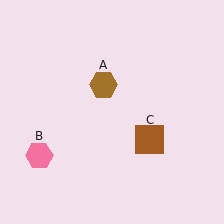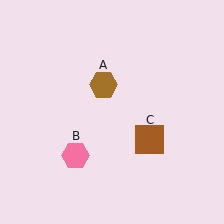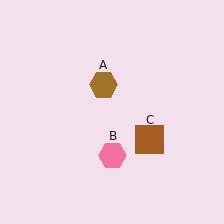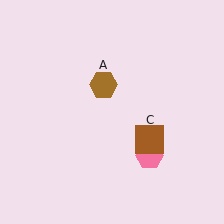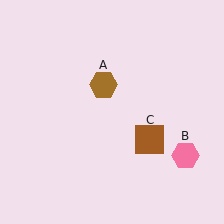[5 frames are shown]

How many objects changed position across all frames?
1 object changed position: pink hexagon (object B).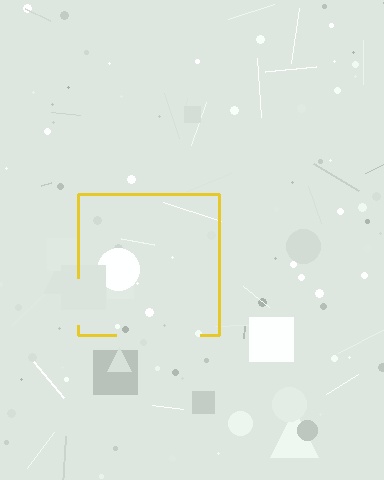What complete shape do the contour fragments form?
The contour fragments form a square.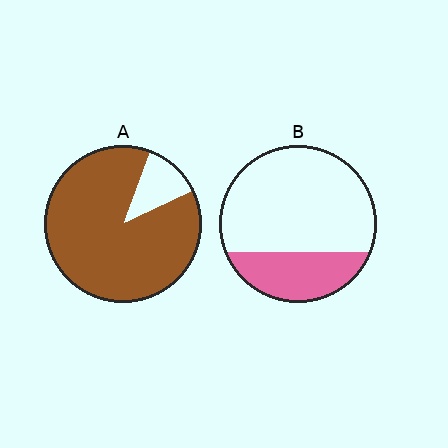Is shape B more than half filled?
No.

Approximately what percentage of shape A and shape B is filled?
A is approximately 90% and B is approximately 30%.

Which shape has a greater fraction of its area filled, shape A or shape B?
Shape A.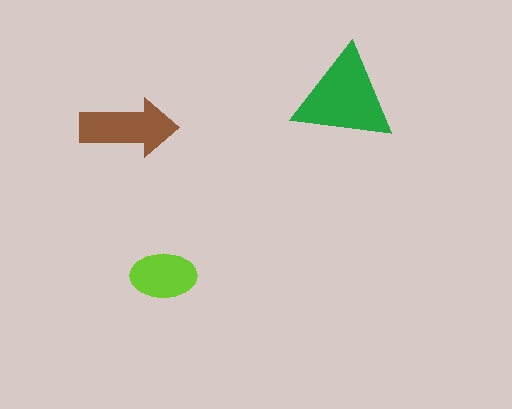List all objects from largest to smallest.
The green triangle, the brown arrow, the lime ellipse.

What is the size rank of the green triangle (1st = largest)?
1st.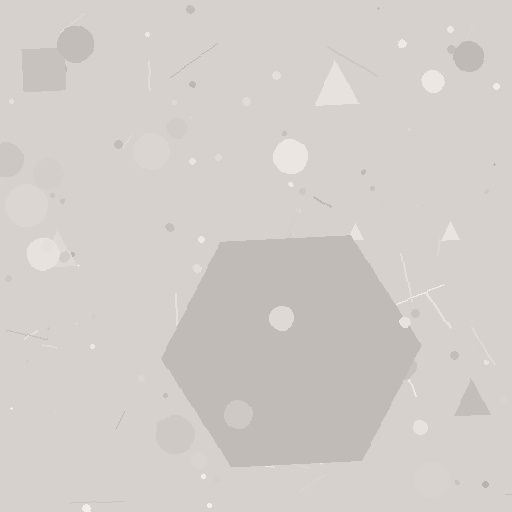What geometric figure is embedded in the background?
A hexagon is embedded in the background.